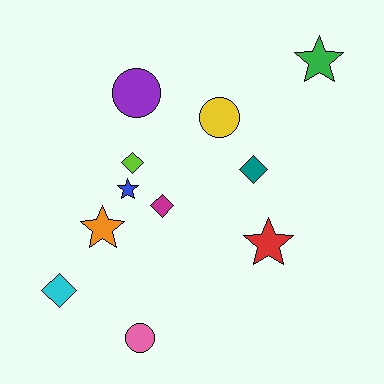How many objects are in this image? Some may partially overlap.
There are 11 objects.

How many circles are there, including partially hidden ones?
There are 3 circles.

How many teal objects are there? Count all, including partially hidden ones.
There is 1 teal object.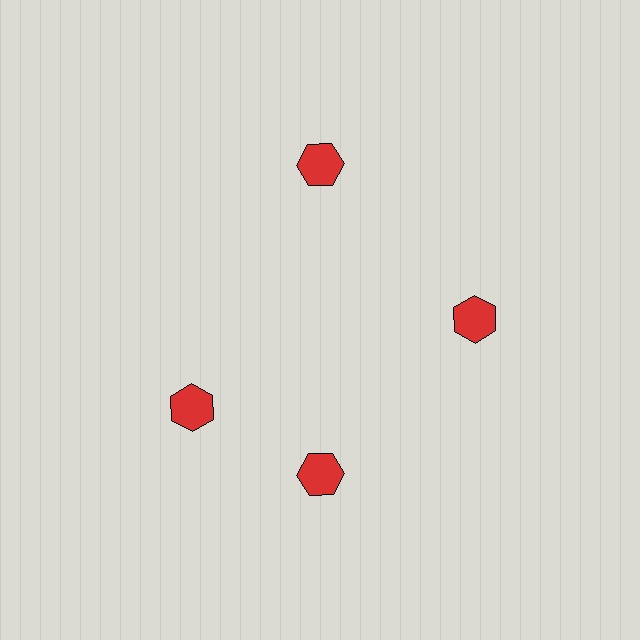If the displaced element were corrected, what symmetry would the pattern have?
It would have 4-fold rotational symmetry — the pattern would map onto itself every 90 degrees.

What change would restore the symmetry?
The symmetry would be restored by rotating it back into even spacing with its neighbors so that all 4 hexagons sit at equal angles and equal distance from the center.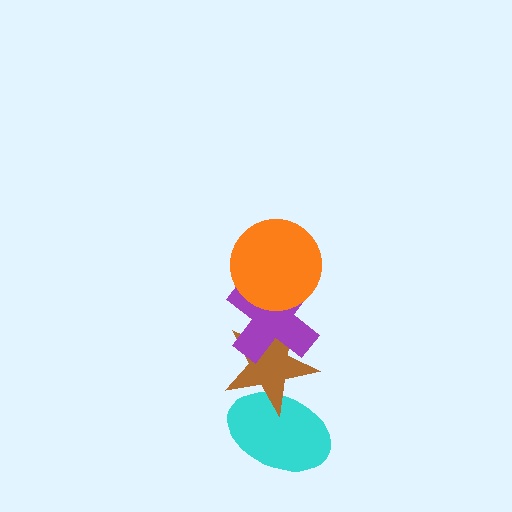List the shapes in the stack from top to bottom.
From top to bottom: the orange circle, the purple cross, the brown star, the cyan ellipse.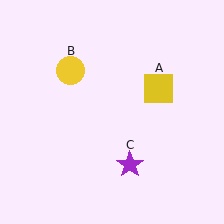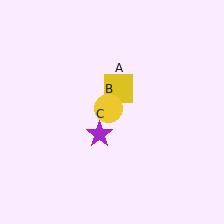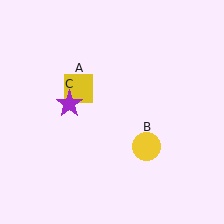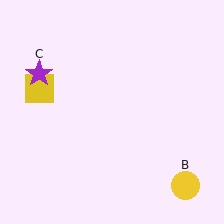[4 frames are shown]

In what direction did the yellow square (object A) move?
The yellow square (object A) moved left.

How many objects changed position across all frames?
3 objects changed position: yellow square (object A), yellow circle (object B), purple star (object C).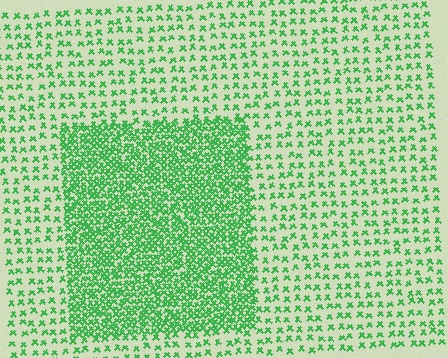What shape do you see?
I see a rectangle.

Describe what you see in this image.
The image contains small green elements arranged at two different densities. A rectangle-shaped region is visible where the elements are more densely packed than the surrounding area.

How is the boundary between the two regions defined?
The boundary is defined by a change in element density (approximately 2.7x ratio). All elements are the same color, size, and shape.